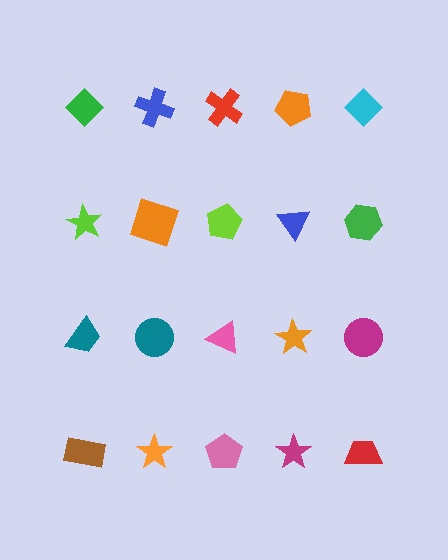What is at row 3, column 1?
A teal trapezoid.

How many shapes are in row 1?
5 shapes.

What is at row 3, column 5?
A magenta circle.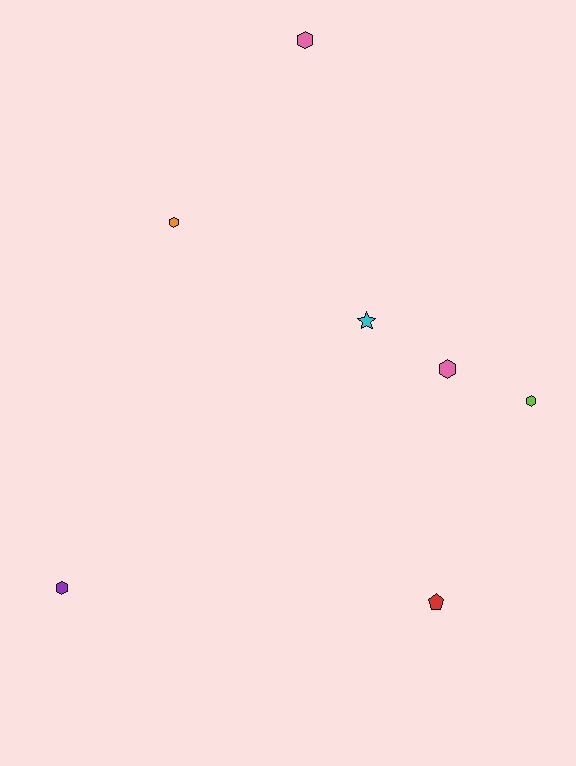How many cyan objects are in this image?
There is 1 cyan object.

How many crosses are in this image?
There are no crosses.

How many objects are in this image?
There are 7 objects.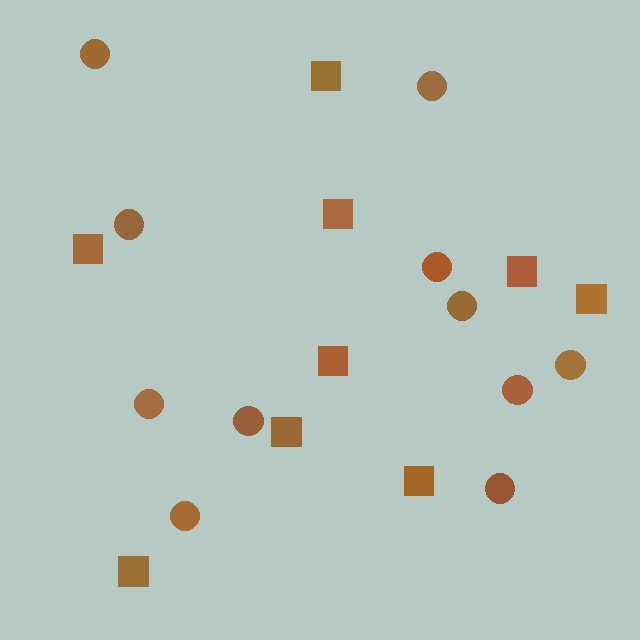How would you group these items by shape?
There are 2 groups: one group of squares (9) and one group of circles (11).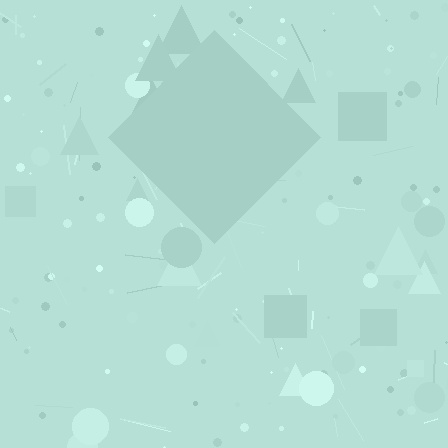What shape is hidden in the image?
A diamond is hidden in the image.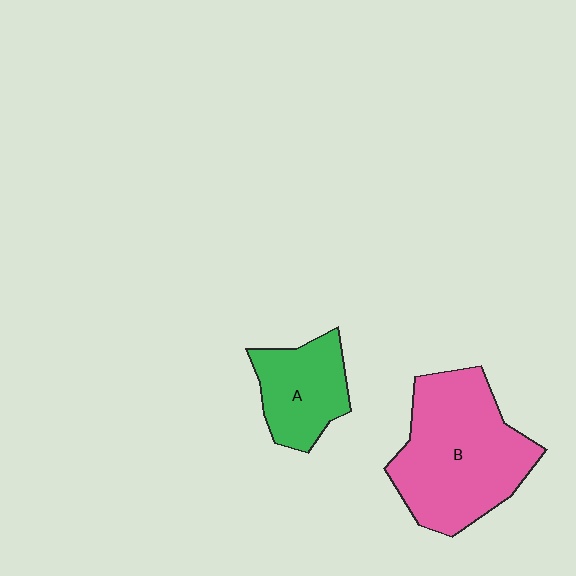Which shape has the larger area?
Shape B (pink).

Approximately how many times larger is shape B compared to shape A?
Approximately 2.0 times.